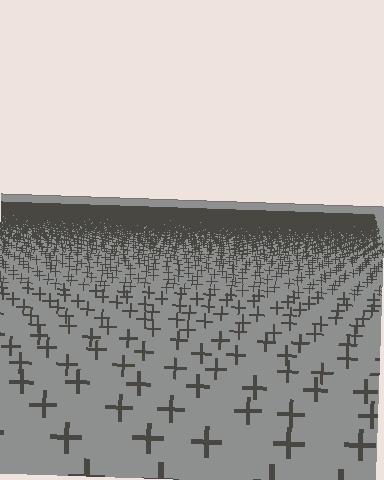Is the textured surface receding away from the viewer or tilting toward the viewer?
The surface is receding away from the viewer. Texture elements get smaller and denser toward the top.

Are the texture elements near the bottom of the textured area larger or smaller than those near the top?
Larger. Near the bottom, elements are closer to the viewer and appear at a bigger on-screen size.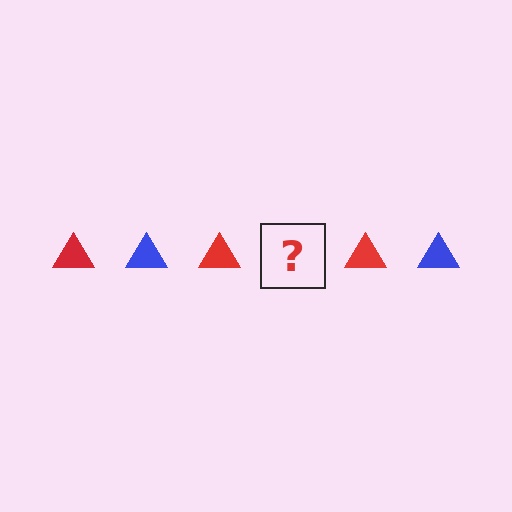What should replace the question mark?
The question mark should be replaced with a blue triangle.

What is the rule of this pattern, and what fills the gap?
The rule is that the pattern cycles through red, blue triangles. The gap should be filled with a blue triangle.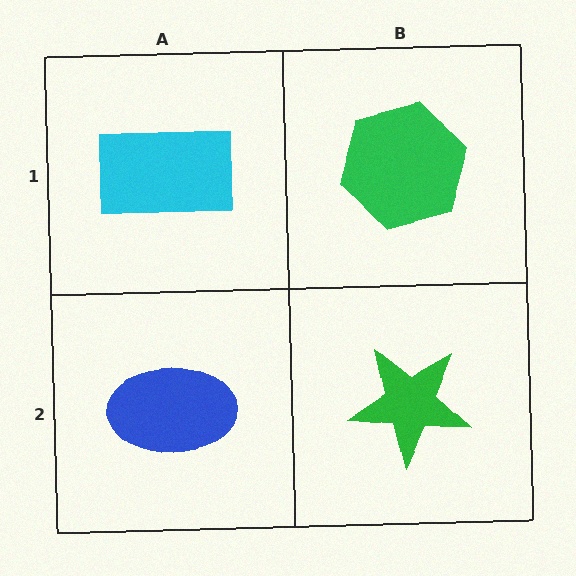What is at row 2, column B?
A green star.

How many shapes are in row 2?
2 shapes.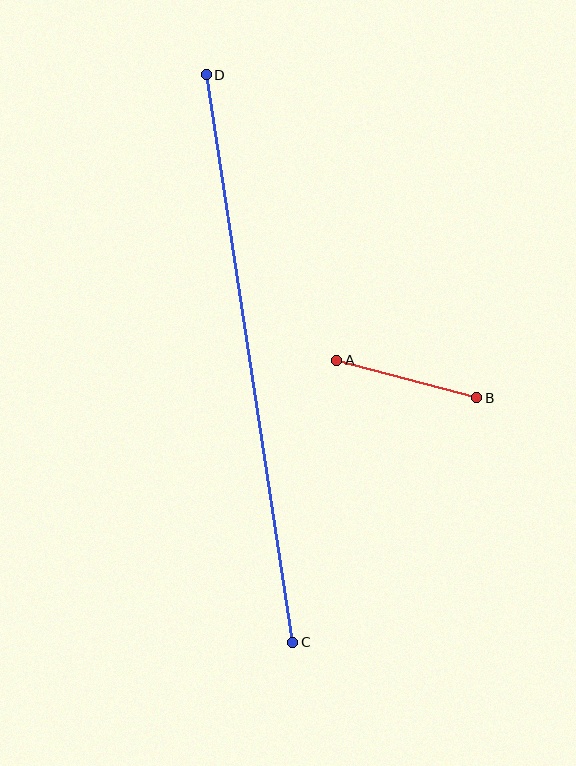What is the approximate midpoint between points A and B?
The midpoint is at approximately (407, 379) pixels.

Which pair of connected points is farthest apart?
Points C and D are farthest apart.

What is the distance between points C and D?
The distance is approximately 574 pixels.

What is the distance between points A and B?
The distance is approximately 145 pixels.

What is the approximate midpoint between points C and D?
The midpoint is at approximately (249, 358) pixels.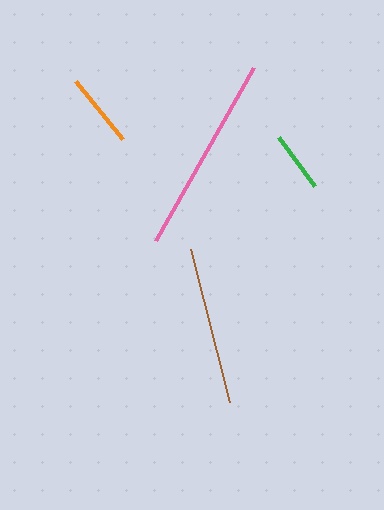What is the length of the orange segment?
The orange segment is approximately 74 pixels long.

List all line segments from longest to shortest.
From longest to shortest: pink, brown, orange, green.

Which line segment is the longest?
The pink line is the longest at approximately 199 pixels.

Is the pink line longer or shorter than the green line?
The pink line is longer than the green line.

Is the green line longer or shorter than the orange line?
The orange line is longer than the green line.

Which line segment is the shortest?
The green line is the shortest at approximately 60 pixels.